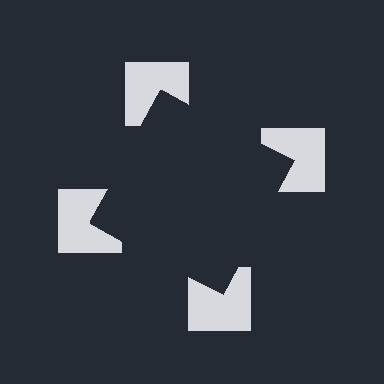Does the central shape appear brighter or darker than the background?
It typically appears slightly darker than the background, even though no actual brightness change is drawn.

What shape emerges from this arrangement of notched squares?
An illusory square — its edges are inferred from the aligned wedge cuts in the notched squares, not physically drawn.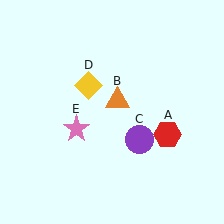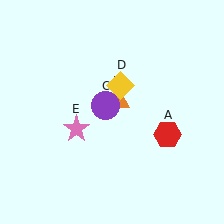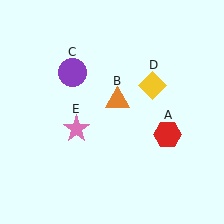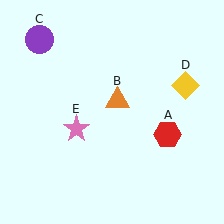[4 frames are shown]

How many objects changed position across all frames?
2 objects changed position: purple circle (object C), yellow diamond (object D).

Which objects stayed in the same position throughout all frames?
Red hexagon (object A) and orange triangle (object B) and pink star (object E) remained stationary.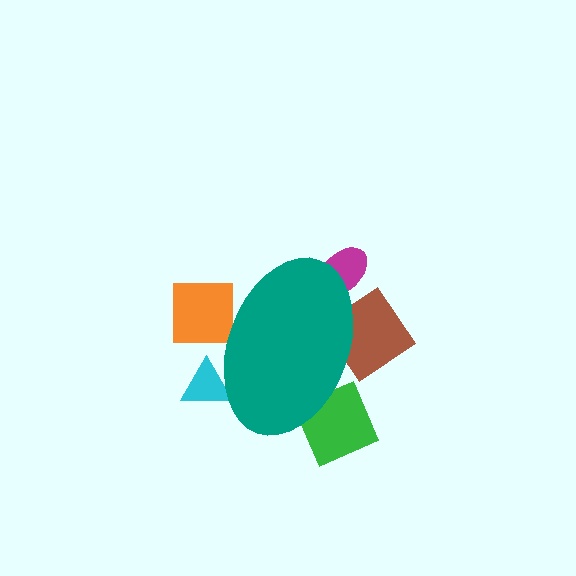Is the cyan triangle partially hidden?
Yes, the cyan triangle is partially hidden behind the teal ellipse.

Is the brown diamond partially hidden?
Yes, the brown diamond is partially hidden behind the teal ellipse.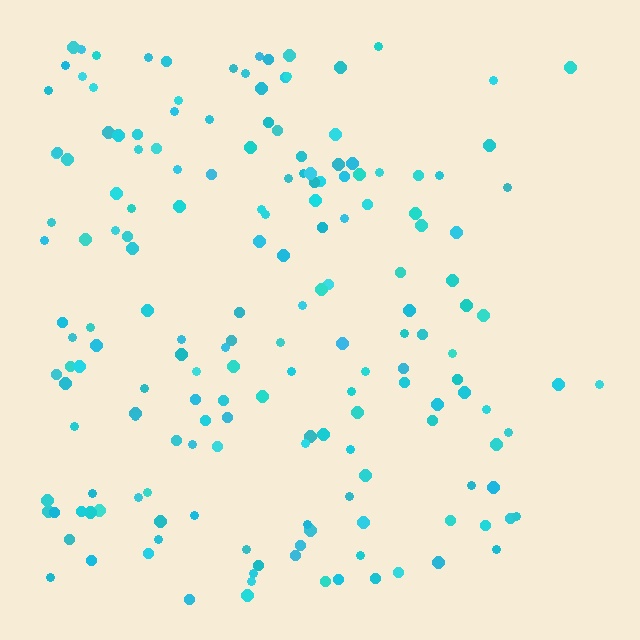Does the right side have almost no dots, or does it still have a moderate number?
Still a moderate number, just noticeably fewer than the left.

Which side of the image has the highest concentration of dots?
The left.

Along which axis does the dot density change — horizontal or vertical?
Horizontal.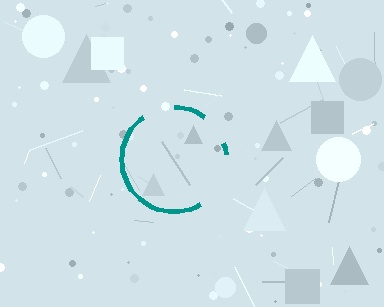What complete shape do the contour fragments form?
The contour fragments form a circle.